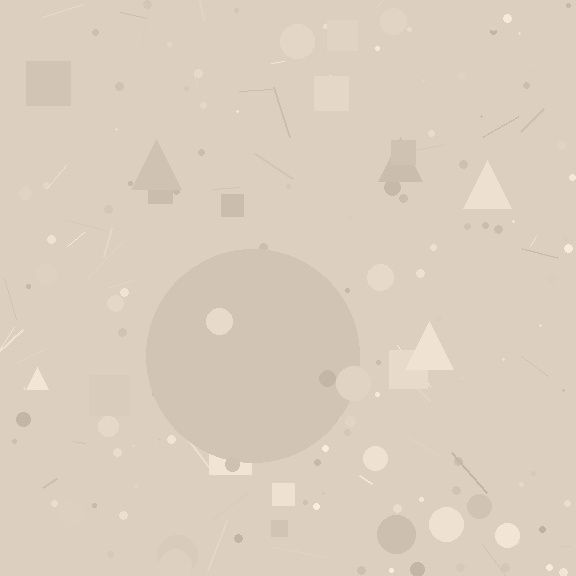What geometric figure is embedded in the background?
A circle is embedded in the background.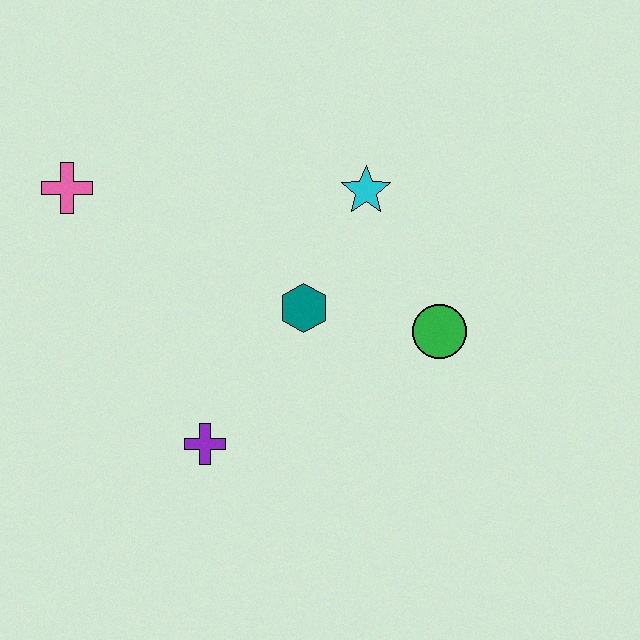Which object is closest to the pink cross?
The teal hexagon is closest to the pink cross.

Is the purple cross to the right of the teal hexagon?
No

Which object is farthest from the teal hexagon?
The pink cross is farthest from the teal hexagon.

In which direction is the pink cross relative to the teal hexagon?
The pink cross is to the left of the teal hexagon.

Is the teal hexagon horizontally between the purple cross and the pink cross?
No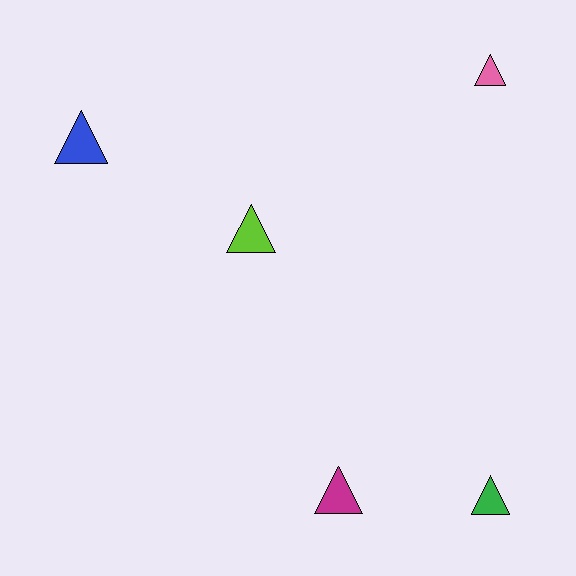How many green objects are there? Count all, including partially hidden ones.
There is 1 green object.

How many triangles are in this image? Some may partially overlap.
There are 5 triangles.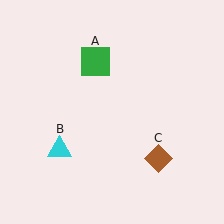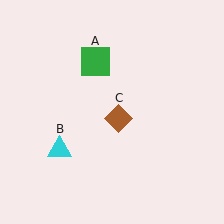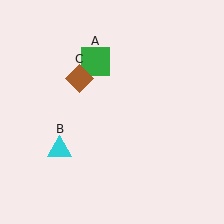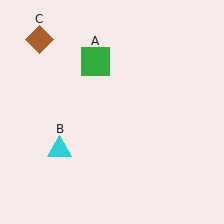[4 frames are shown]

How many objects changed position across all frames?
1 object changed position: brown diamond (object C).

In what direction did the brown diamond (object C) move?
The brown diamond (object C) moved up and to the left.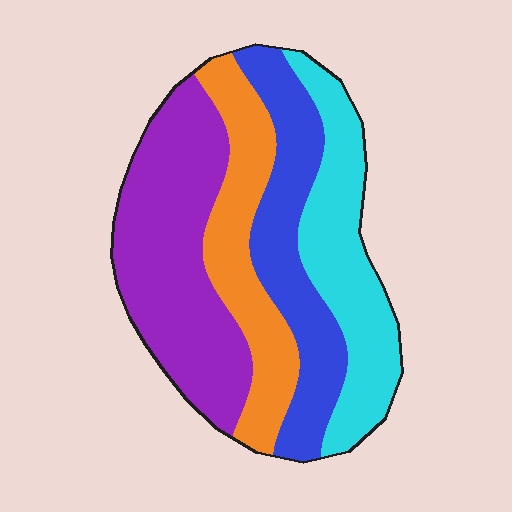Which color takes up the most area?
Purple, at roughly 35%.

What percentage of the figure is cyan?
Cyan covers around 25% of the figure.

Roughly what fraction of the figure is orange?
Orange takes up about one fifth (1/5) of the figure.